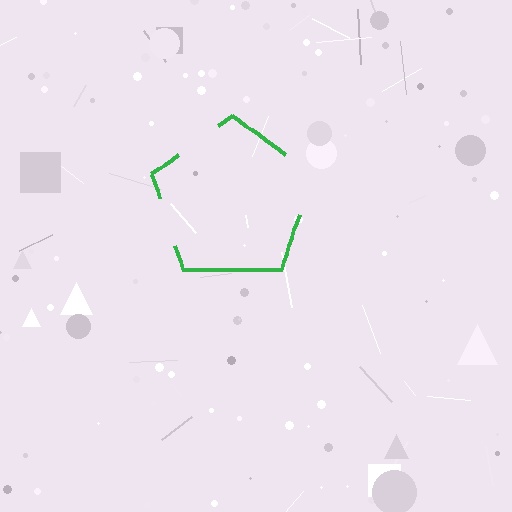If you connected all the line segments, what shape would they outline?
They would outline a pentagon.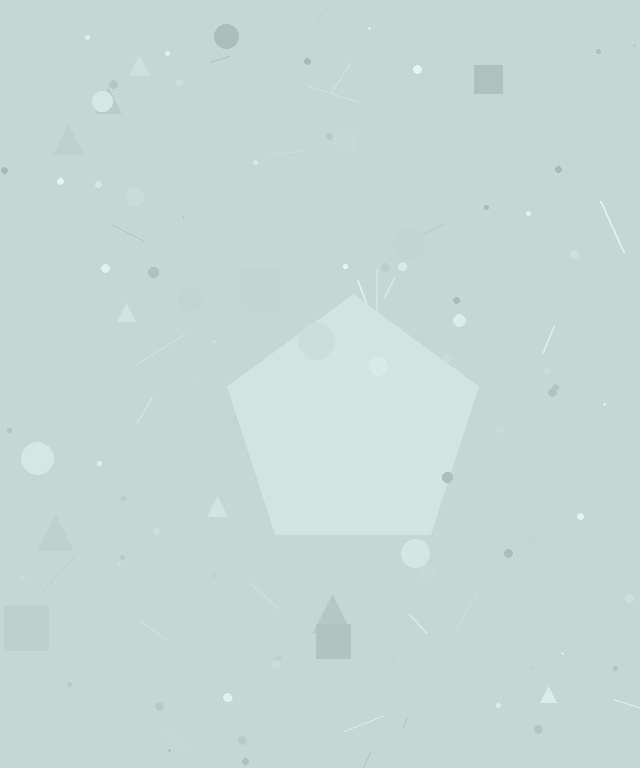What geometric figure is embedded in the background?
A pentagon is embedded in the background.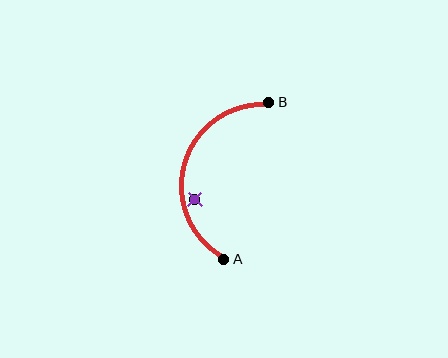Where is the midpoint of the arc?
The arc midpoint is the point on the curve farthest from the straight line joining A and B. It sits to the left of that line.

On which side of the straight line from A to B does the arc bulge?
The arc bulges to the left of the straight line connecting A and B.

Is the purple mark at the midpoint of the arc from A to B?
No — the purple mark does not lie on the arc at all. It sits slightly inside the curve.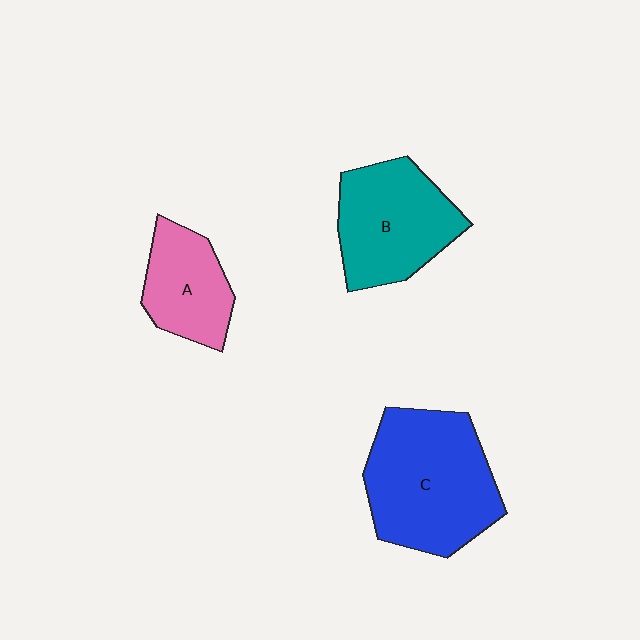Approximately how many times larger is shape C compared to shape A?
Approximately 1.9 times.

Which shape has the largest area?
Shape C (blue).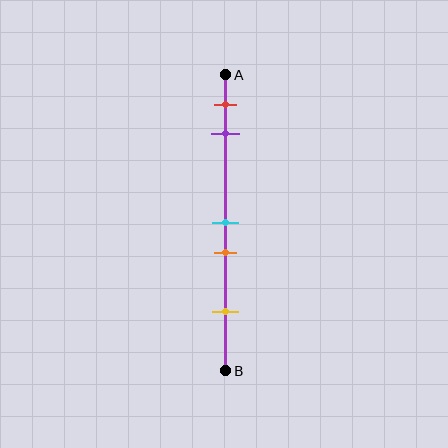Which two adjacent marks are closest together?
The cyan and orange marks are the closest adjacent pair.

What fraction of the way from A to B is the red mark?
The red mark is approximately 10% (0.1) of the way from A to B.